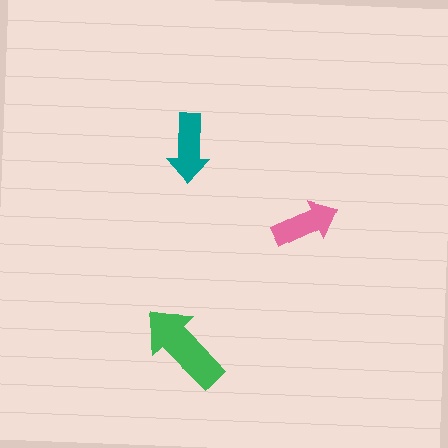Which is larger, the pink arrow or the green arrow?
The green one.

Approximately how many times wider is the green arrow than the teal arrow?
About 1.5 times wider.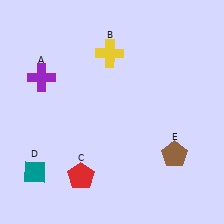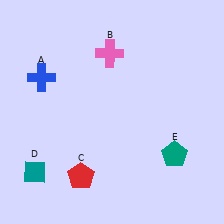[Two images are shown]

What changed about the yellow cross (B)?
In Image 1, B is yellow. In Image 2, it changed to pink.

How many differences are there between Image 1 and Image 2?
There are 3 differences between the two images.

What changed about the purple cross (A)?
In Image 1, A is purple. In Image 2, it changed to blue.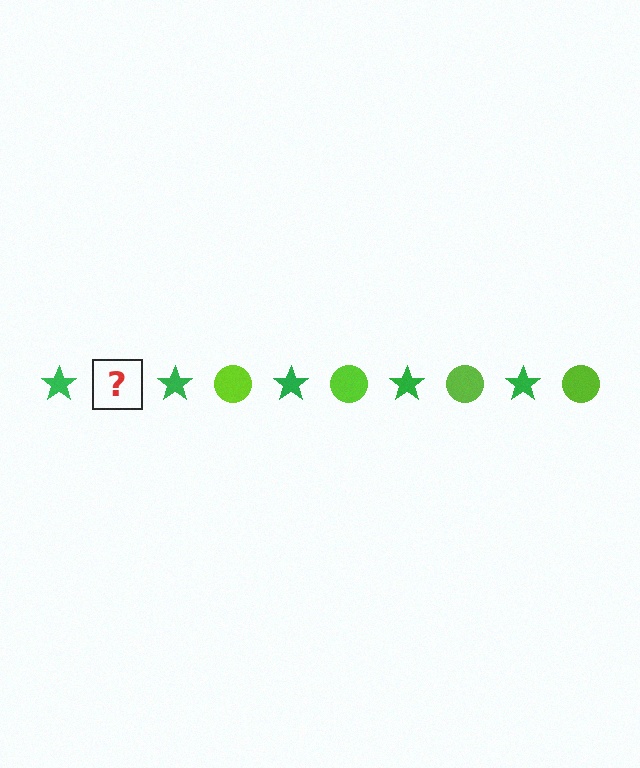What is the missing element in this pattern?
The missing element is a lime circle.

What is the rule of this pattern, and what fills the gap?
The rule is that the pattern alternates between green star and lime circle. The gap should be filled with a lime circle.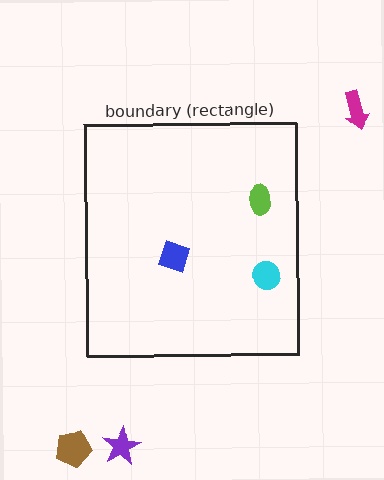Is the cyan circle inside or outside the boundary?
Inside.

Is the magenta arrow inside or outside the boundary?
Outside.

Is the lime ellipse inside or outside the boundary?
Inside.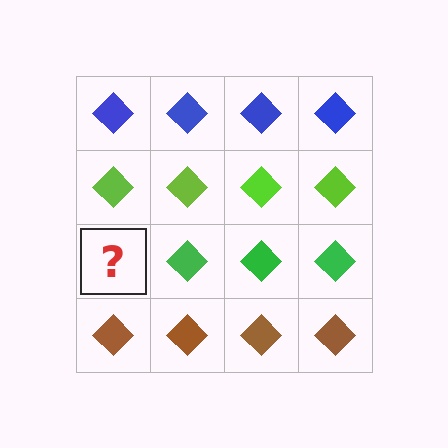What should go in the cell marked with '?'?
The missing cell should contain a green diamond.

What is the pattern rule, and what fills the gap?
The rule is that each row has a consistent color. The gap should be filled with a green diamond.